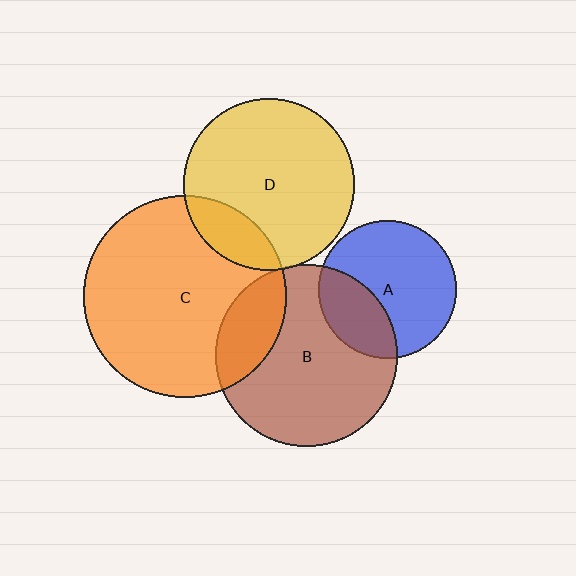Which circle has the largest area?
Circle C (orange).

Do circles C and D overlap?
Yes.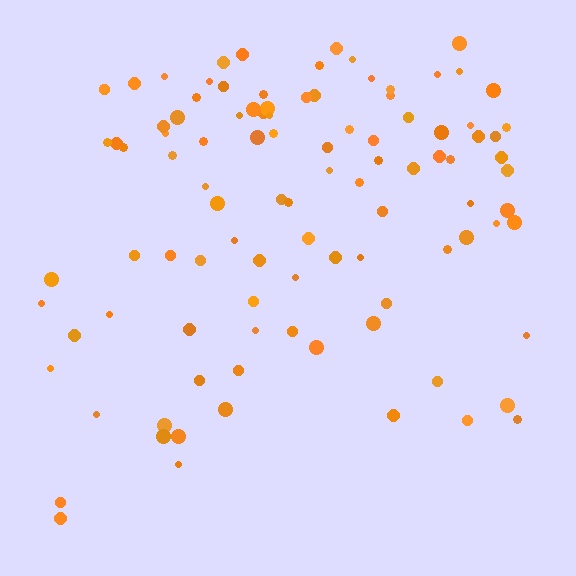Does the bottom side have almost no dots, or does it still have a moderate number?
Still a moderate number, just noticeably fewer than the top.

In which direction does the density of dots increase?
From bottom to top, with the top side densest.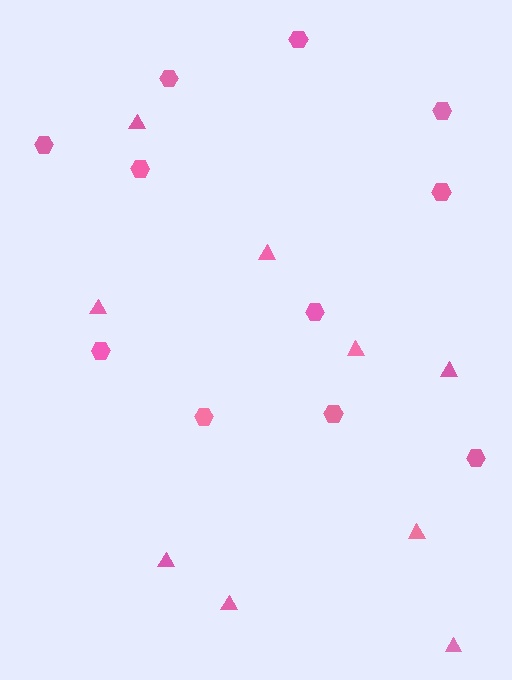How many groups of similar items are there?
There are 2 groups: one group of triangles (9) and one group of hexagons (11).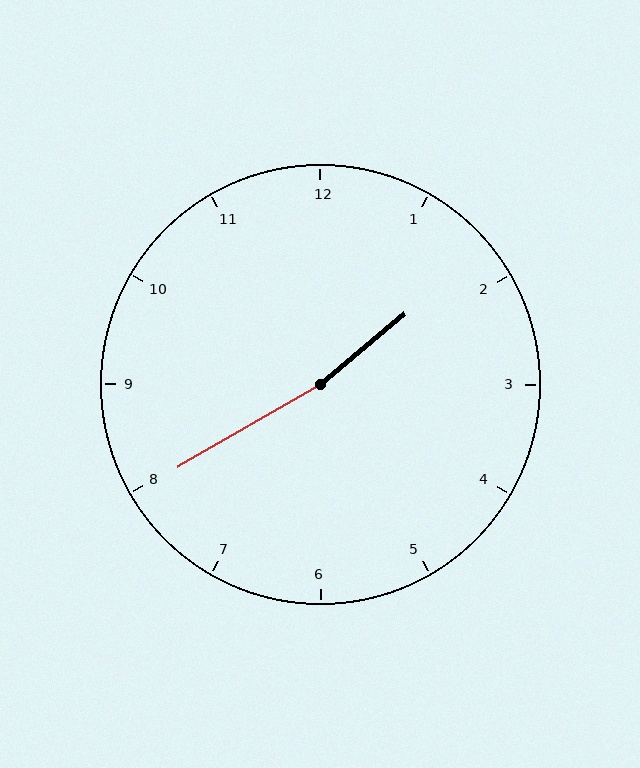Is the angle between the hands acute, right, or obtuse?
It is obtuse.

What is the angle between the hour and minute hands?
Approximately 170 degrees.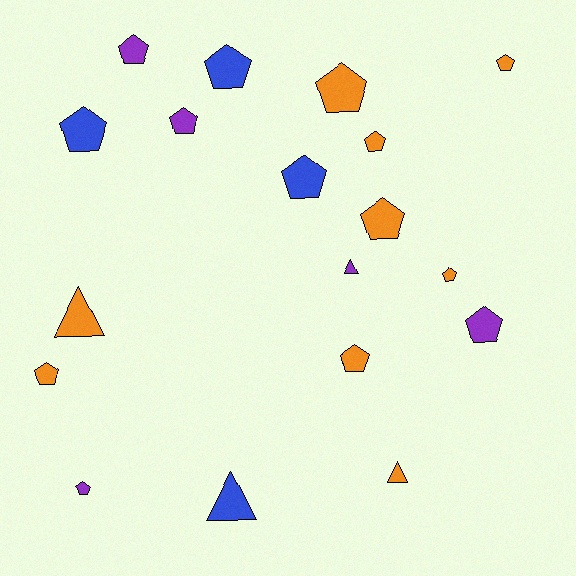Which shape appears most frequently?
Pentagon, with 14 objects.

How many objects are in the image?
There are 18 objects.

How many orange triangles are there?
There are 2 orange triangles.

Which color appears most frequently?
Orange, with 9 objects.